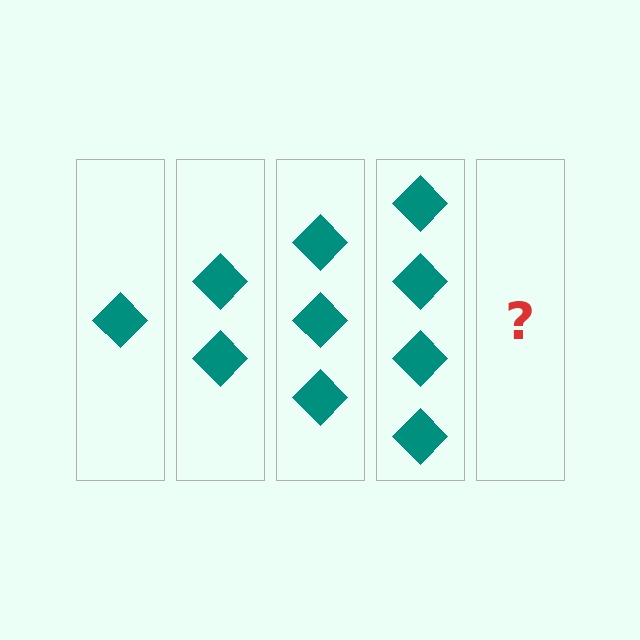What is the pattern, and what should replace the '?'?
The pattern is that each step adds one more diamond. The '?' should be 5 diamonds.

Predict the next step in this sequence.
The next step is 5 diamonds.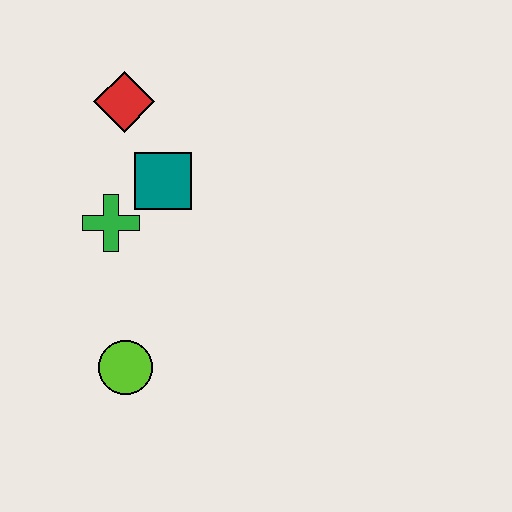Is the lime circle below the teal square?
Yes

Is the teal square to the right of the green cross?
Yes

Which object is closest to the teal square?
The green cross is closest to the teal square.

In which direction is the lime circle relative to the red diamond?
The lime circle is below the red diamond.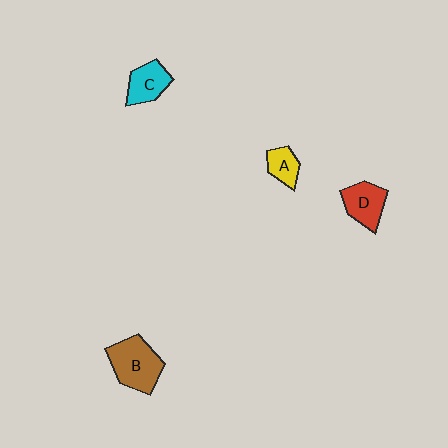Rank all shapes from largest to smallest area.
From largest to smallest: B (brown), D (red), C (cyan), A (yellow).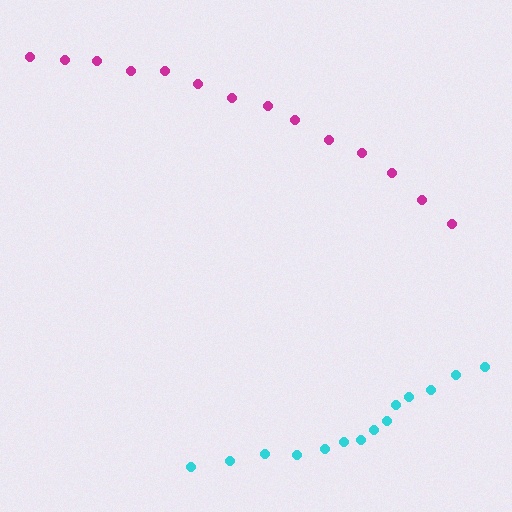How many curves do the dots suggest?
There are 2 distinct paths.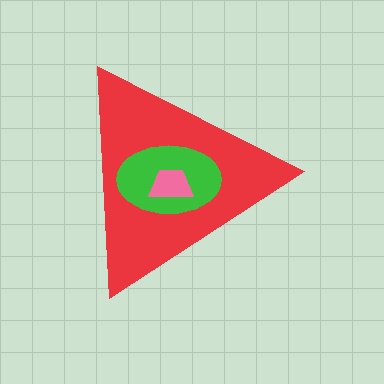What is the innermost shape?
The pink trapezoid.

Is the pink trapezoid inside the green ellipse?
Yes.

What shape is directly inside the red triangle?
The green ellipse.